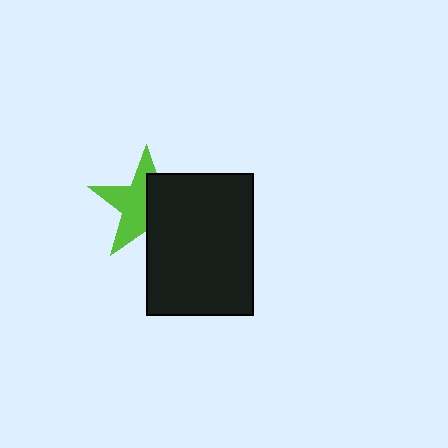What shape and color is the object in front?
The object in front is a black rectangle.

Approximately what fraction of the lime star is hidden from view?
Roughly 47% of the lime star is hidden behind the black rectangle.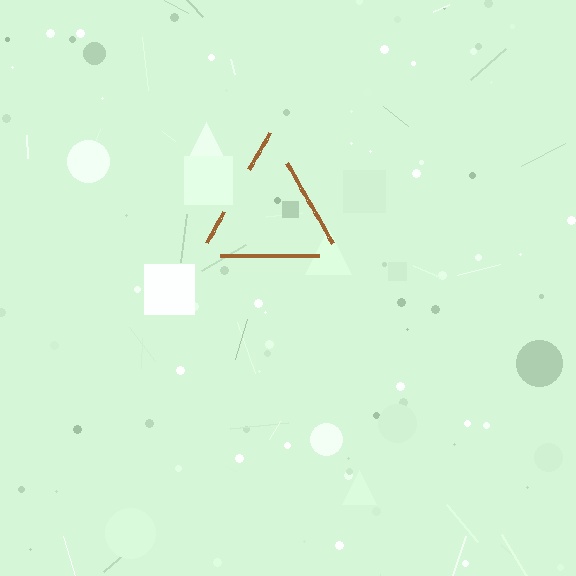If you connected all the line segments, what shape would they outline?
They would outline a triangle.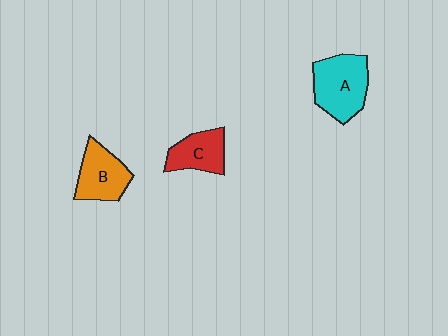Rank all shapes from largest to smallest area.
From largest to smallest: A (cyan), B (orange), C (red).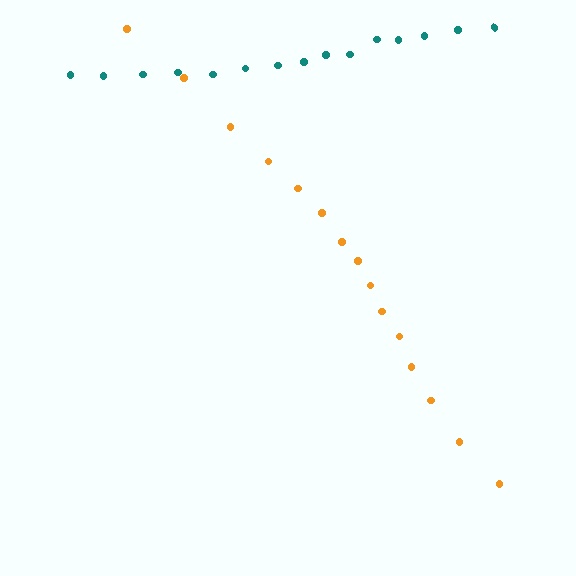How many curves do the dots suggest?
There are 2 distinct paths.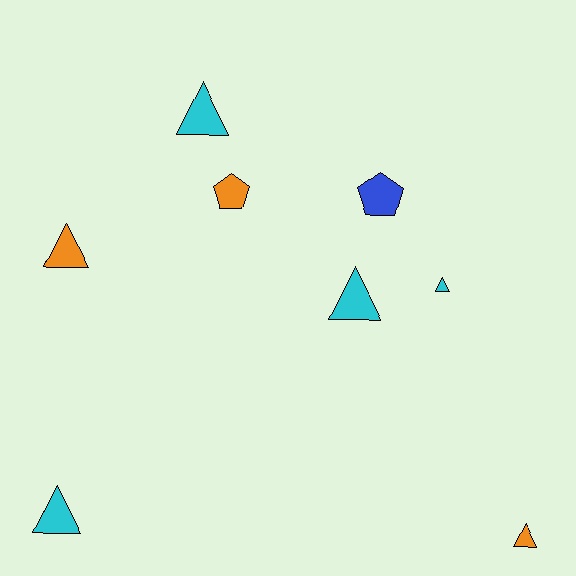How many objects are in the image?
There are 8 objects.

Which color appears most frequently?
Cyan, with 4 objects.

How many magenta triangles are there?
There are no magenta triangles.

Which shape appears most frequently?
Triangle, with 6 objects.